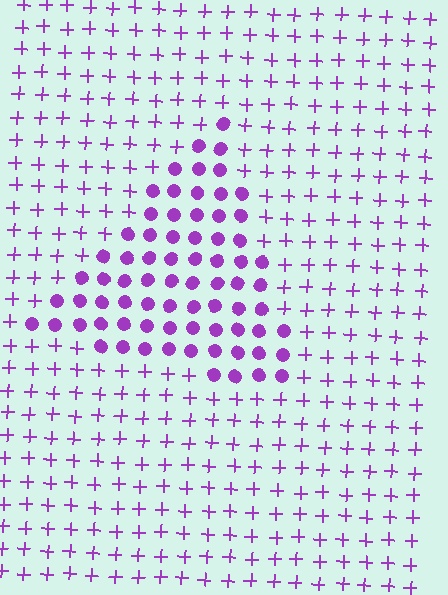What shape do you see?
I see a triangle.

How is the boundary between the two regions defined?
The boundary is defined by a change in element shape: circles inside vs. plus signs outside. All elements share the same color and spacing.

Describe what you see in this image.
The image is filled with small purple elements arranged in a uniform grid. A triangle-shaped region contains circles, while the surrounding area contains plus signs. The boundary is defined purely by the change in element shape.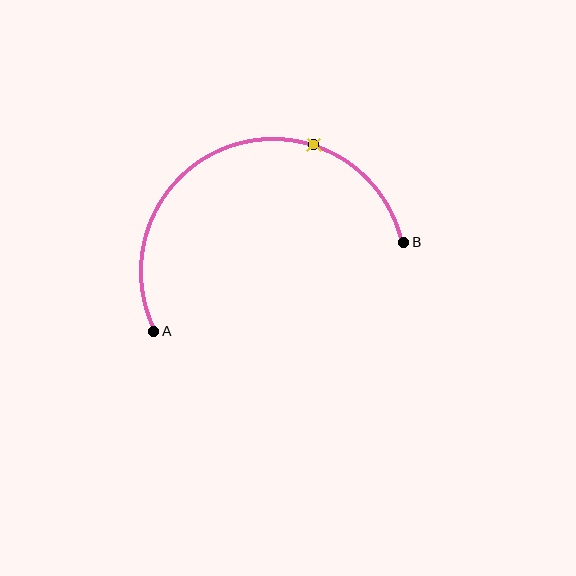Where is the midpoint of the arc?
The arc midpoint is the point on the curve farthest from the straight line joining A and B. It sits above that line.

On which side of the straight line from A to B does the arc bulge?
The arc bulges above the straight line connecting A and B.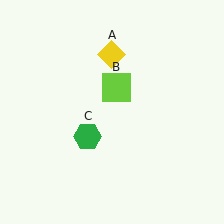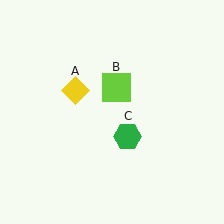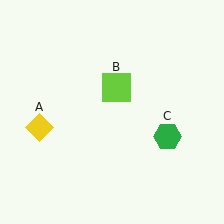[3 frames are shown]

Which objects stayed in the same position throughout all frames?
Lime square (object B) remained stationary.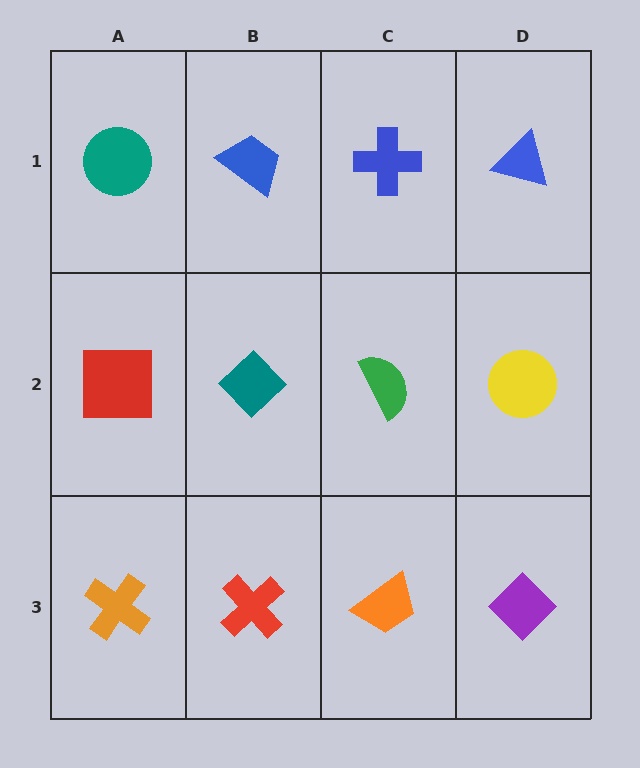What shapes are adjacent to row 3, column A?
A red square (row 2, column A), a red cross (row 3, column B).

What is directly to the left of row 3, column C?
A red cross.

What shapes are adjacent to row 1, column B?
A teal diamond (row 2, column B), a teal circle (row 1, column A), a blue cross (row 1, column C).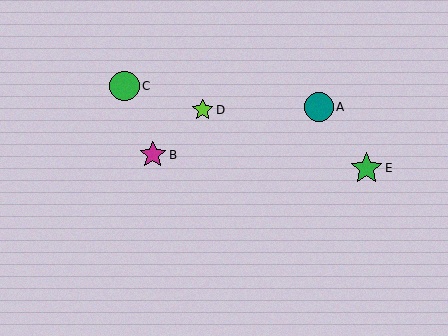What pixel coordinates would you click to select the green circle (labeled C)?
Click at (125, 86) to select the green circle C.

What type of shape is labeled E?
Shape E is a green star.